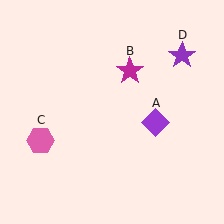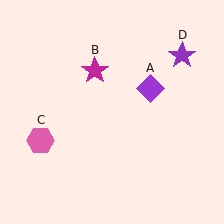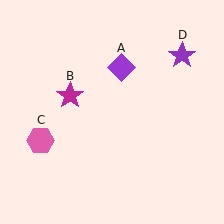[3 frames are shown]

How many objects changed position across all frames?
2 objects changed position: purple diamond (object A), magenta star (object B).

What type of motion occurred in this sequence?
The purple diamond (object A), magenta star (object B) rotated counterclockwise around the center of the scene.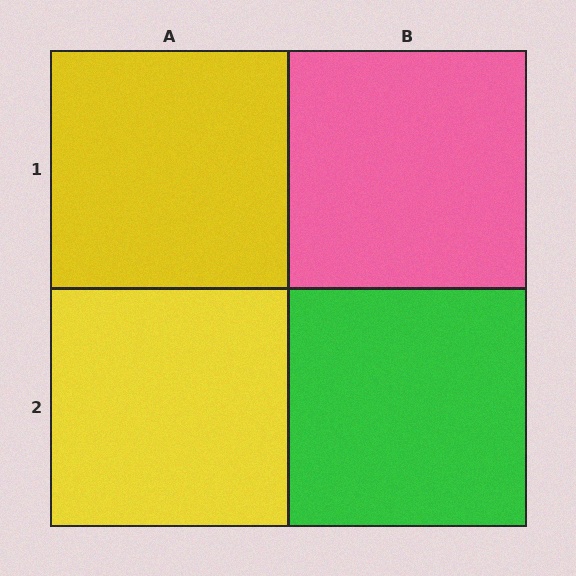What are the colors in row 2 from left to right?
Yellow, green.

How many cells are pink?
1 cell is pink.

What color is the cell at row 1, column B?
Pink.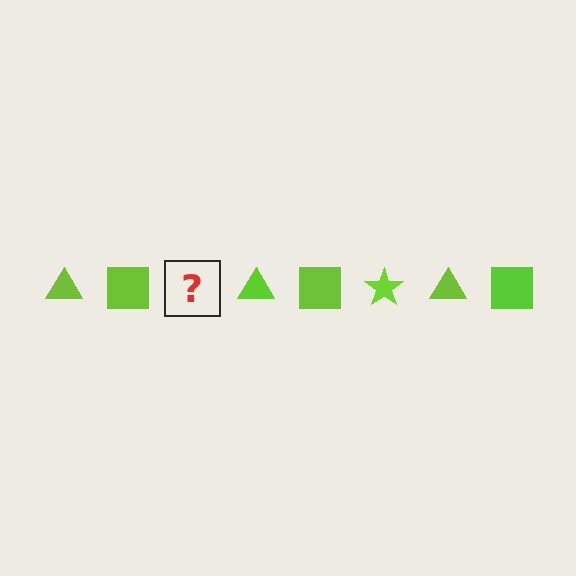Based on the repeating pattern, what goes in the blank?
The blank should be a lime star.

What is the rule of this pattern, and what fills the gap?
The rule is that the pattern cycles through triangle, square, star shapes in lime. The gap should be filled with a lime star.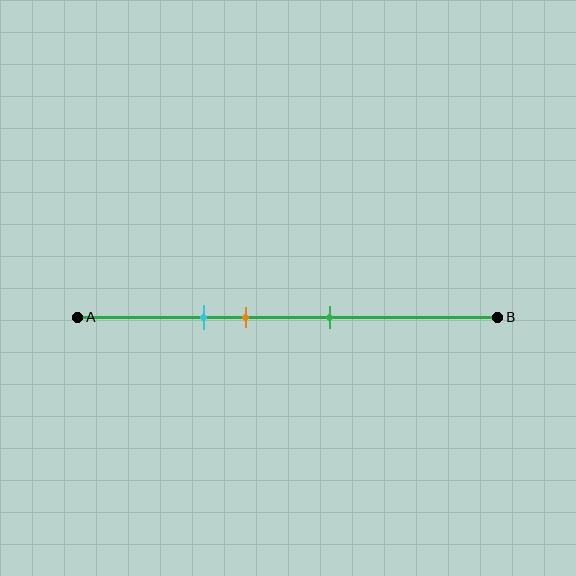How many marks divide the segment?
There are 3 marks dividing the segment.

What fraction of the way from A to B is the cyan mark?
The cyan mark is approximately 30% (0.3) of the way from A to B.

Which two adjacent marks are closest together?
The cyan and orange marks are the closest adjacent pair.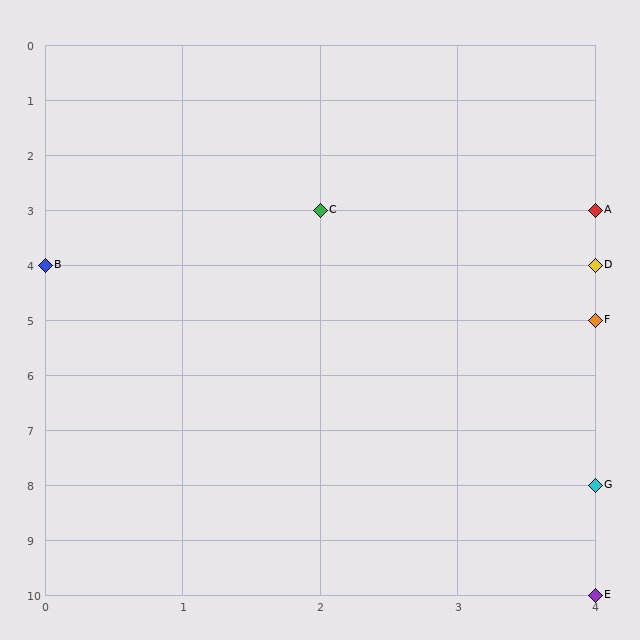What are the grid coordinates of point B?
Point B is at grid coordinates (0, 4).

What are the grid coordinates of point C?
Point C is at grid coordinates (2, 3).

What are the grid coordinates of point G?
Point G is at grid coordinates (4, 8).